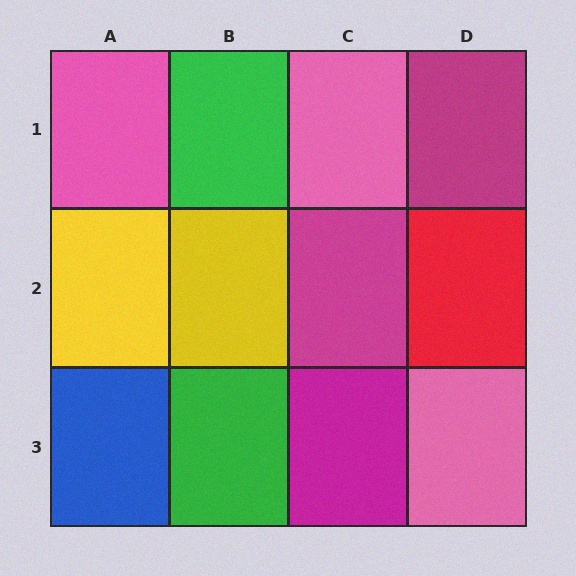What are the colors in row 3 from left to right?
Blue, green, magenta, pink.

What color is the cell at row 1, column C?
Pink.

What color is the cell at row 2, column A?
Yellow.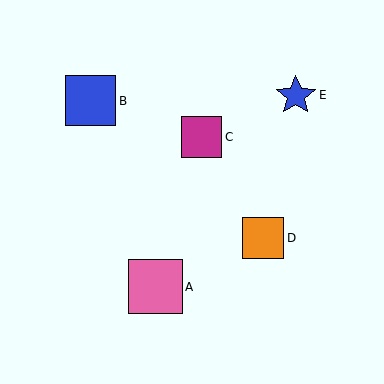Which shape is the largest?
The pink square (labeled A) is the largest.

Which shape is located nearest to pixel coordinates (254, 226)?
The orange square (labeled D) at (263, 238) is nearest to that location.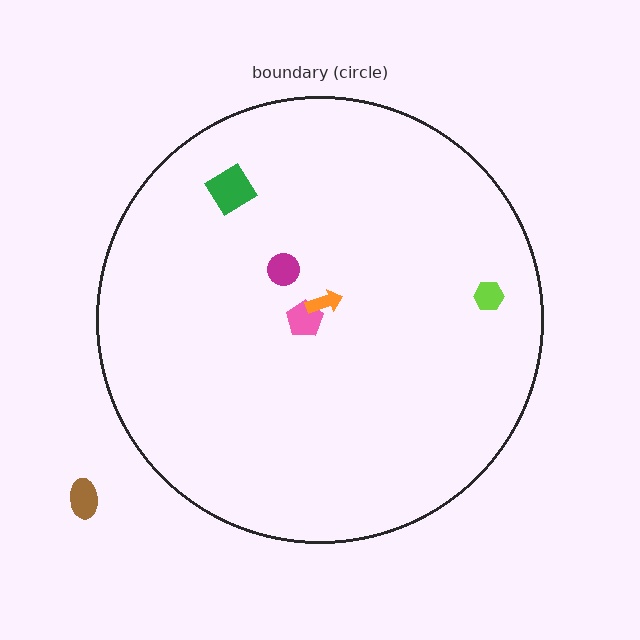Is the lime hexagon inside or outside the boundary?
Inside.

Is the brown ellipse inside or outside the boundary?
Outside.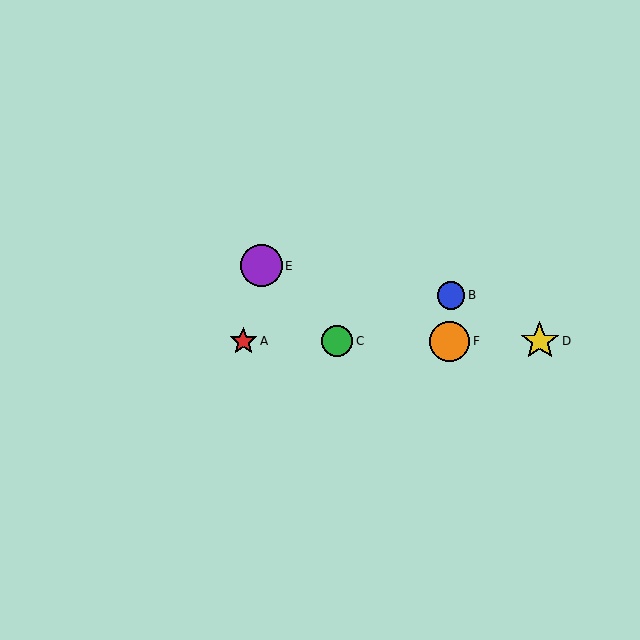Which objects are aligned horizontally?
Objects A, C, D, F are aligned horizontally.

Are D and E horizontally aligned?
No, D is at y≈341 and E is at y≈266.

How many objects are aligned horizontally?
4 objects (A, C, D, F) are aligned horizontally.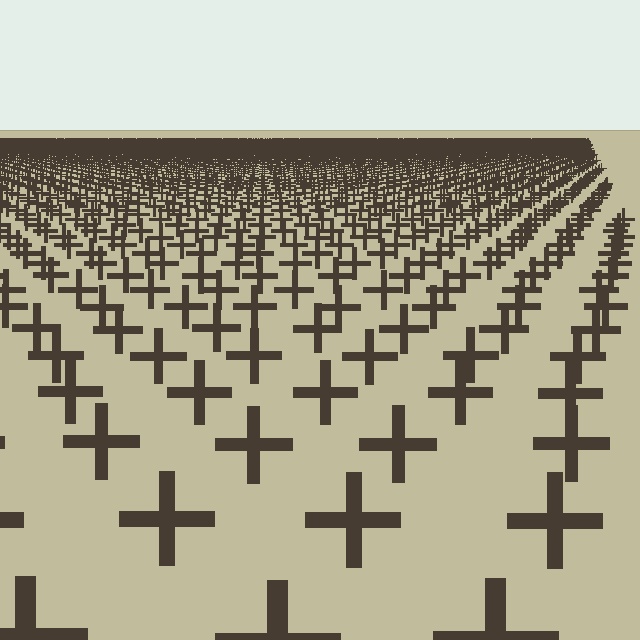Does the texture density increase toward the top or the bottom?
Density increases toward the top.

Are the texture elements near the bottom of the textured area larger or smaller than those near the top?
Larger. Near the bottom, elements are closer to the viewer and appear at a bigger on-screen size.